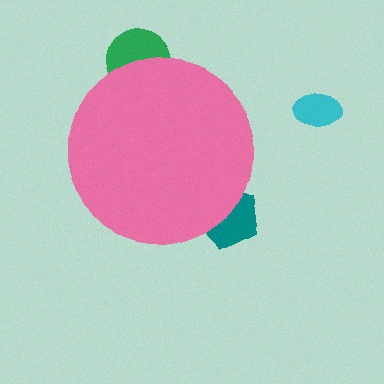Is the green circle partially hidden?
Yes, the green circle is partially hidden behind the pink circle.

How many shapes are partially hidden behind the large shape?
2 shapes are partially hidden.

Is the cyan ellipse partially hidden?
No, the cyan ellipse is fully visible.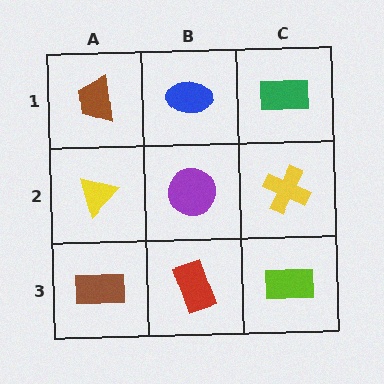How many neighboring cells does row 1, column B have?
3.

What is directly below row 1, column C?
A yellow cross.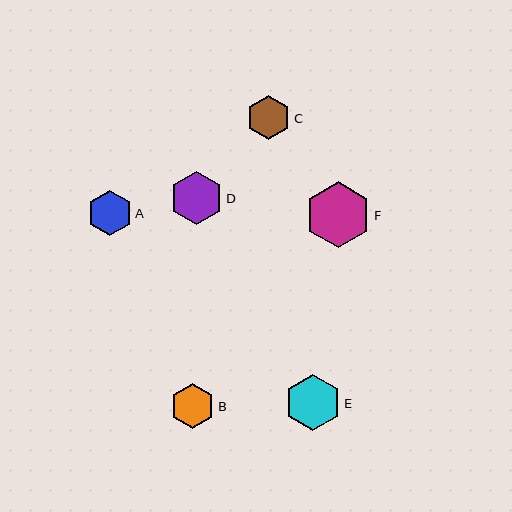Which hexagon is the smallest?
Hexagon C is the smallest with a size of approximately 44 pixels.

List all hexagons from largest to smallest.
From largest to smallest: F, E, D, A, B, C.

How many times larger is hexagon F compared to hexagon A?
Hexagon F is approximately 1.5 times the size of hexagon A.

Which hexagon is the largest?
Hexagon F is the largest with a size of approximately 66 pixels.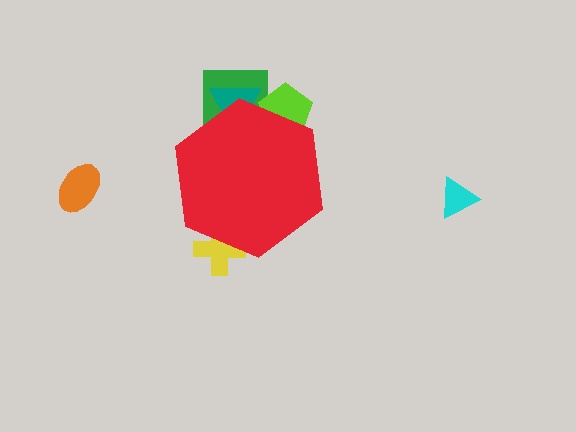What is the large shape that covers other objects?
A red hexagon.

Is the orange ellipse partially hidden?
No, the orange ellipse is fully visible.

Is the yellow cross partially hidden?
Yes, the yellow cross is partially hidden behind the red hexagon.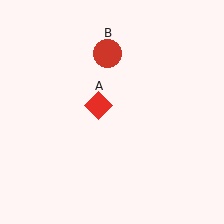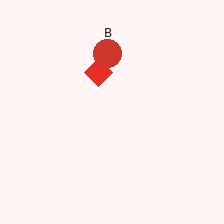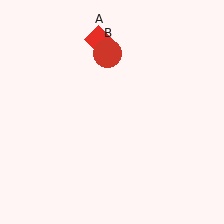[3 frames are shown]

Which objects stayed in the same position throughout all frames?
Red circle (object B) remained stationary.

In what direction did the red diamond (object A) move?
The red diamond (object A) moved up.